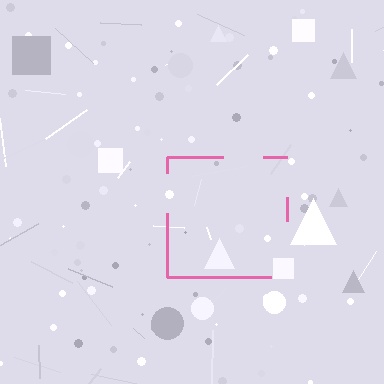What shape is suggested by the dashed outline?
The dashed outline suggests a square.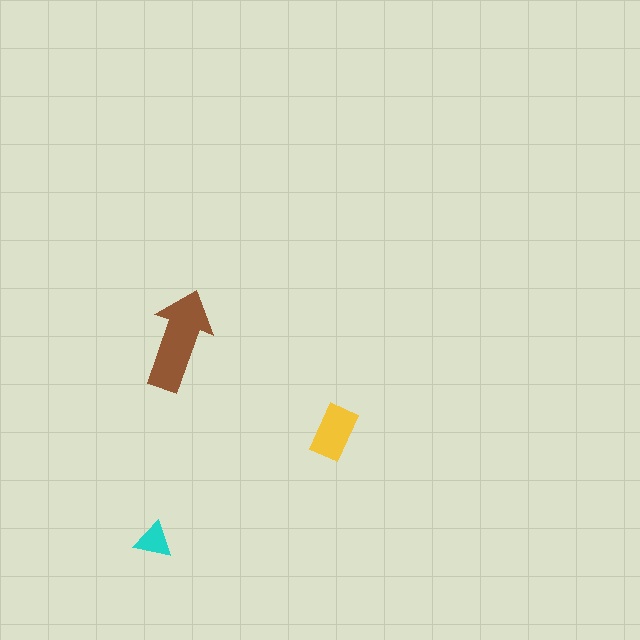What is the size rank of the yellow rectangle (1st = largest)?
2nd.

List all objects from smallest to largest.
The cyan triangle, the yellow rectangle, the brown arrow.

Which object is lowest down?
The cyan triangle is bottommost.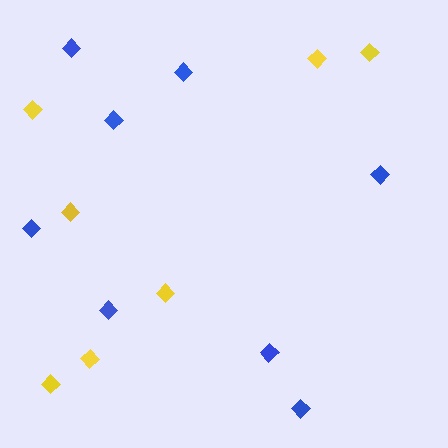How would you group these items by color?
There are 2 groups: one group of yellow diamonds (7) and one group of blue diamonds (8).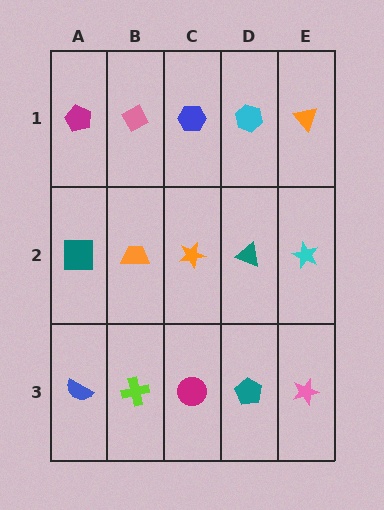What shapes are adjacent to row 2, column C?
A blue hexagon (row 1, column C), a magenta circle (row 3, column C), an orange trapezoid (row 2, column B), a teal triangle (row 2, column D).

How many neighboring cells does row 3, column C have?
3.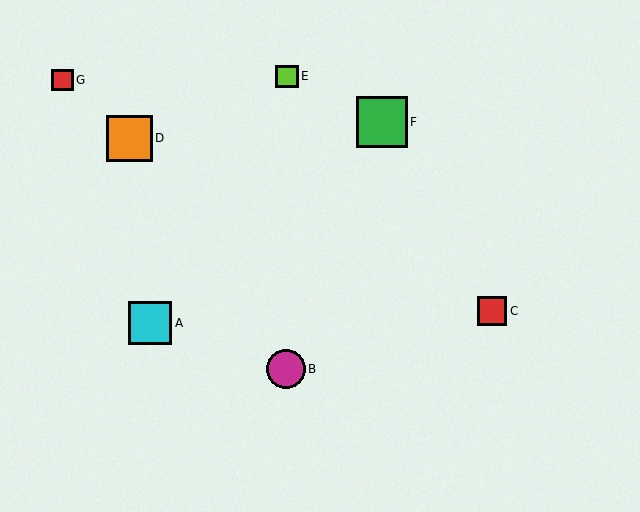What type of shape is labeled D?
Shape D is an orange square.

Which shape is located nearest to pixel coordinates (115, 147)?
The orange square (labeled D) at (129, 138) is nearest to that location.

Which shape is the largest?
The green square (labeled F) is the largest.